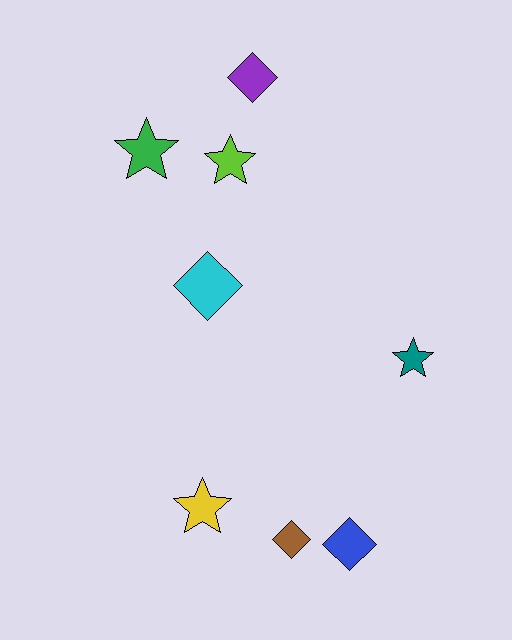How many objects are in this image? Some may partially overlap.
There are 8 objects.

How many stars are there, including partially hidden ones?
There are 4 stars.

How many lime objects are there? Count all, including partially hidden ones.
There is 1 lime object.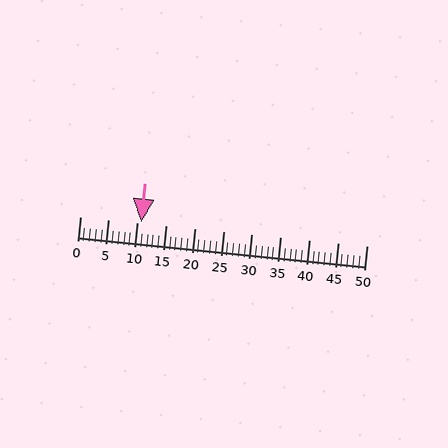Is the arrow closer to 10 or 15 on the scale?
The arrow is closer to 10.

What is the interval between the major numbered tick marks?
The major tick marks are spaced 5 units apart.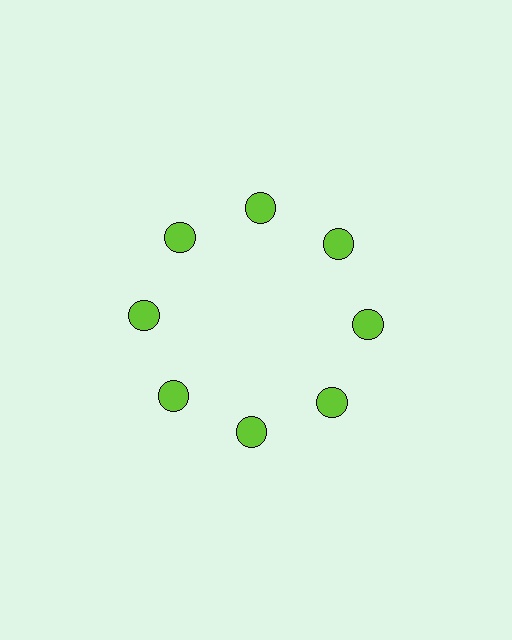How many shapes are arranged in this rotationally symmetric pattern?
There are 8 shapes, arranged in 8 groups of 1.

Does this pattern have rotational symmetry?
Yes, this pattern has 8-fold rotational symmetry. It looks the same after rotating 45 degrees around the center.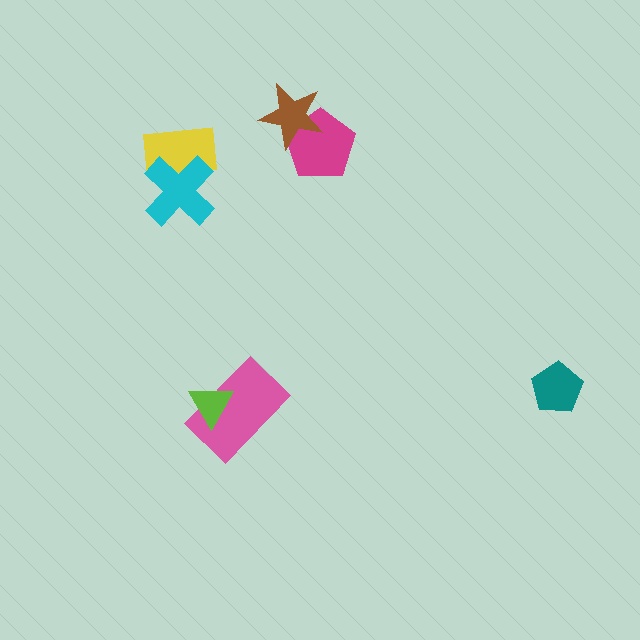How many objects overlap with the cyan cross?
1 object overlaps with the cyan cross.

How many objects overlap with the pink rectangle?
1 object overlaps with the pink rectangle.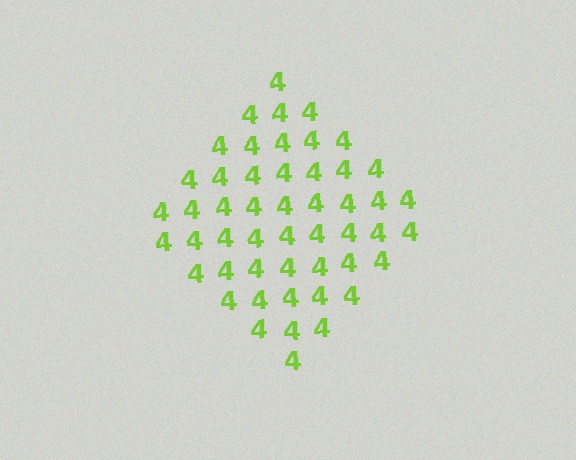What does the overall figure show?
The overall figure shows a diamond.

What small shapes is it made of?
It is made of small digit 4's.